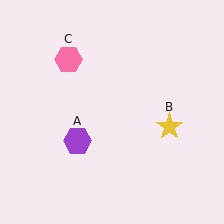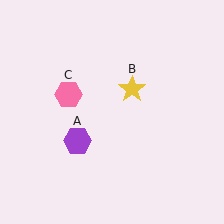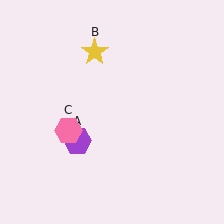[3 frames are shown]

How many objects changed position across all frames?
2 objects changed position: yellow star (object B), pink hexagon (object C).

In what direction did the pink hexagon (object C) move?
The pink hexagon (object C) moved down.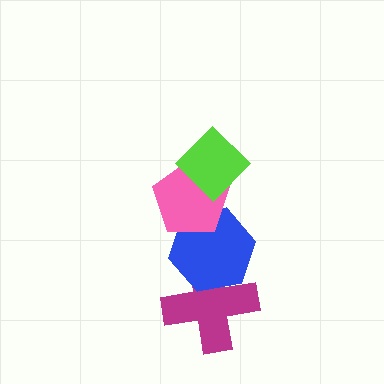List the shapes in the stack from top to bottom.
From top to bottom: the lime diamond, the pink pentagon, the blue hexagon, the magenta cross.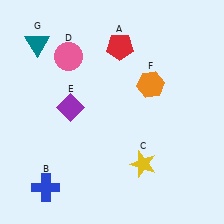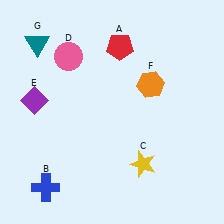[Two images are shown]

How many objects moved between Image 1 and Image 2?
1 object moved between the two images.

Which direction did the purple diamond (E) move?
The purple diamond (E) moved left.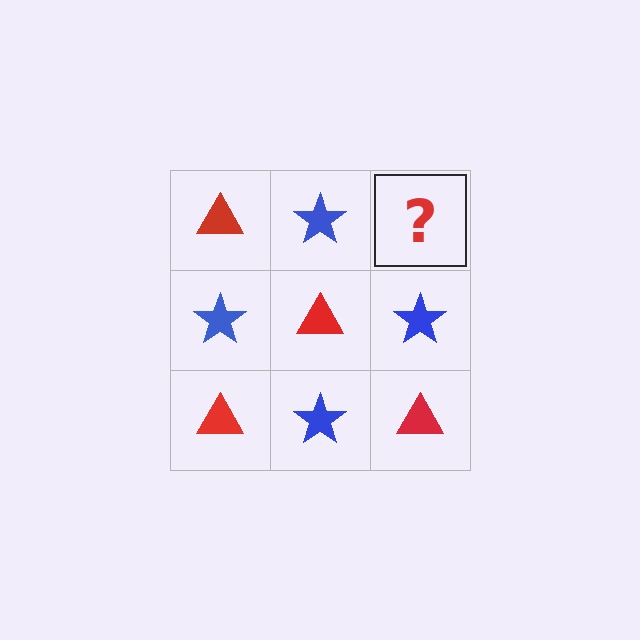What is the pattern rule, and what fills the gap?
The rule is that it alternates red triangle and blue star in a checkerboard pattern. The gap should be filled with a red triangle.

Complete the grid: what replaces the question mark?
The question mark should be replaced with a red triangle.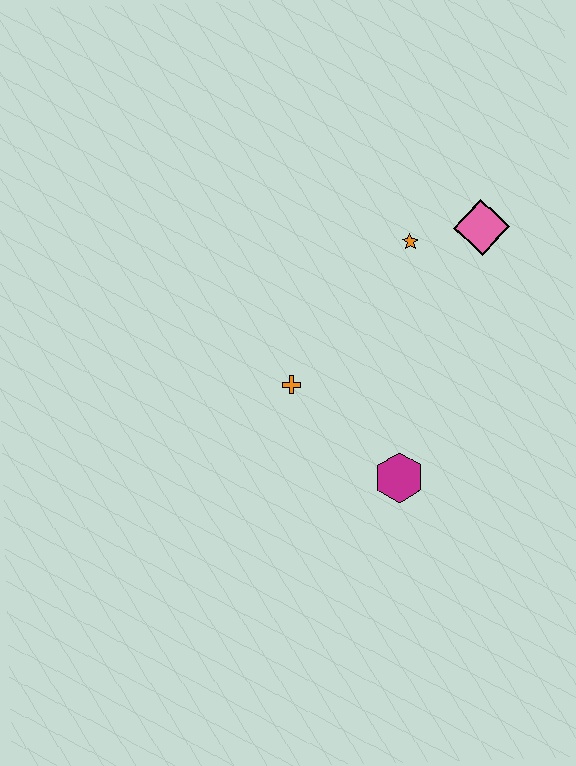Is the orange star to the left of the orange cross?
No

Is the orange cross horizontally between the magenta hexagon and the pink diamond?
No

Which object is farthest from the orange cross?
The pink diamond is farthest from the orange cross.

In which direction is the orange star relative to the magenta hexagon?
The orange star is above the magenta hexagon.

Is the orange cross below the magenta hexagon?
No